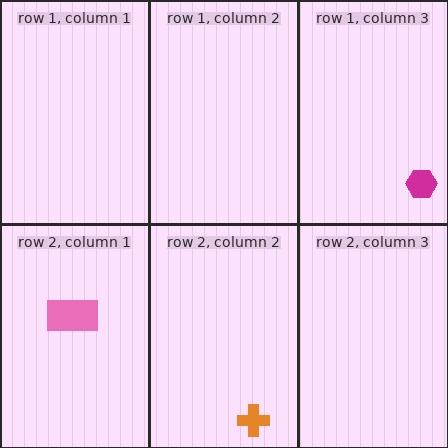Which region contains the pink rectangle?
The row 2, column 1 region.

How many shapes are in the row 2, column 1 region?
1.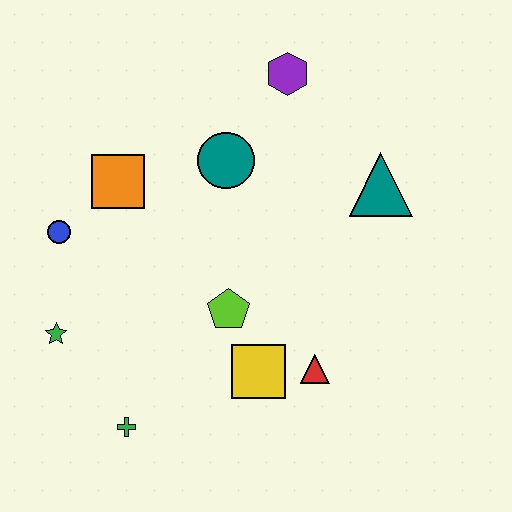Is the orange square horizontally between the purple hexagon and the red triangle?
No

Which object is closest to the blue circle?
The orange square is closest to the blue circle.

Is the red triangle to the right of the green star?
Yes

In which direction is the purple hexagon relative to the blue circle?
The purple hexagon is to the right of the blue circle.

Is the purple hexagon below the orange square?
No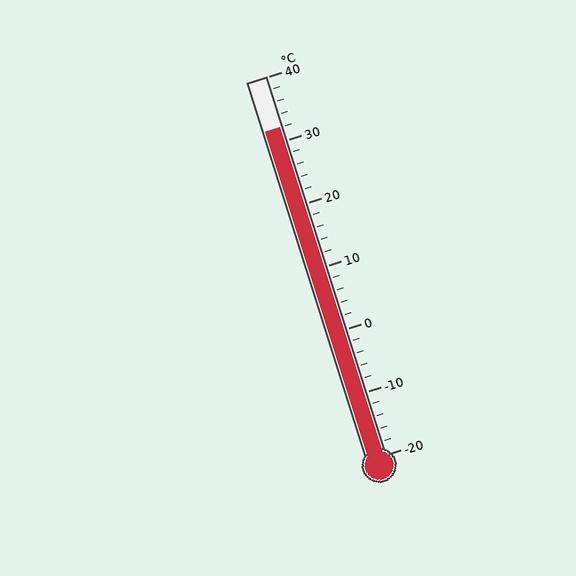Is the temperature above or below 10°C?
The temperature is above 10°C.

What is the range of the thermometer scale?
The thermometer scale ranges from -20°C to 40°C.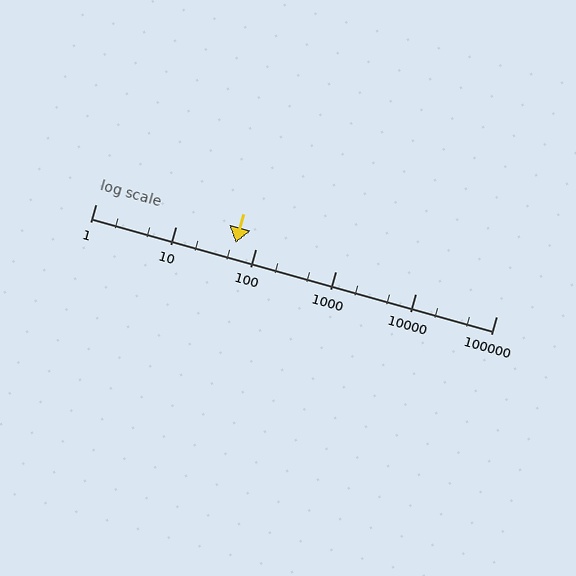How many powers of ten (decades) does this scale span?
The scale spans 5 decades, from 1 to 100000.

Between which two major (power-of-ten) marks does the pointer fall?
The pointer is between 10 and 100.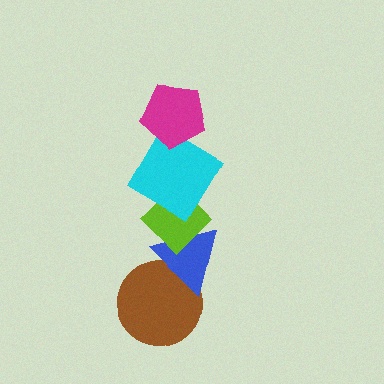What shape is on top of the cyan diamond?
The magenta pentagon is on top of the cyan diamond.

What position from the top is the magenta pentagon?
The magenta pentagon is 1st from the top.